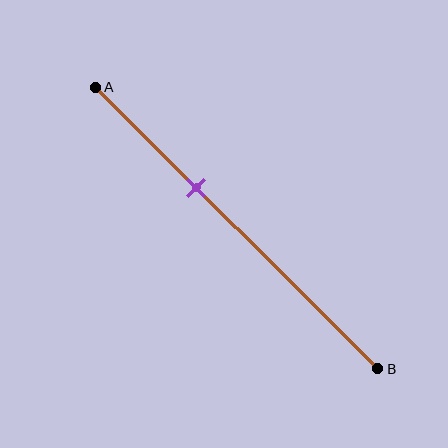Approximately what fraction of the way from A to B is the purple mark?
The purple mark is approximately 35% of the way from A to B.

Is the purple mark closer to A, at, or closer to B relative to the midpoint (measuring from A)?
The purple mark is closer to point A than the midpoint of segment AB.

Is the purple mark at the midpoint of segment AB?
No, the mark is at about 35% from A, not at the 50% midpoint.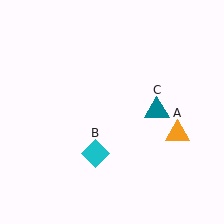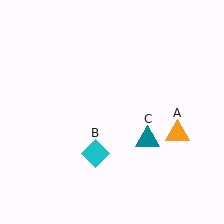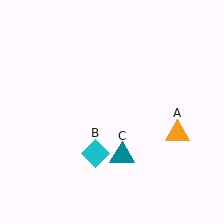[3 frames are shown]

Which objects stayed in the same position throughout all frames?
Orange triangle (object A) and cyan diamond (object B) remained stationary.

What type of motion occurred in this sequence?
The teal triangle (object C) rotated clockwise around the center of the scene.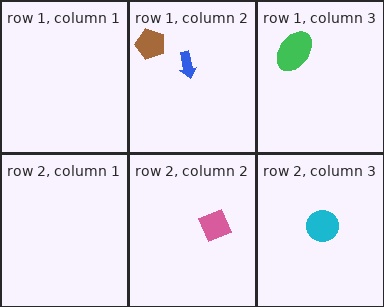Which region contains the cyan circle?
The row 2, column 3 region.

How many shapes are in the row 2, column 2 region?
1.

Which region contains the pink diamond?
The row 2, column 2 region.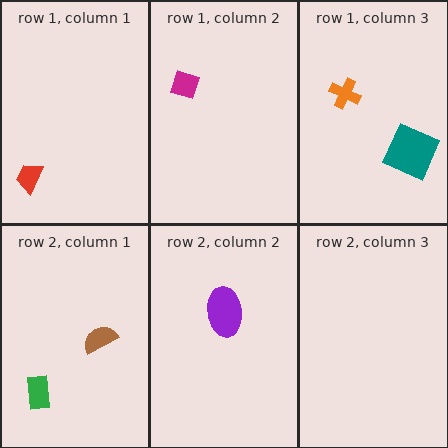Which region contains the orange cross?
The row 1, column 3 region.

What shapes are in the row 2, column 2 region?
The purple ellipse.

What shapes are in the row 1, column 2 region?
The magenta diamond.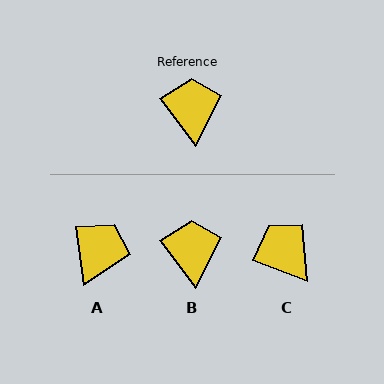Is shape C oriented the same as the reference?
No, it is off by about 32 degrees.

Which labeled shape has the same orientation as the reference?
B.